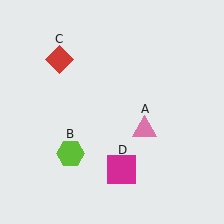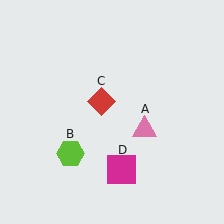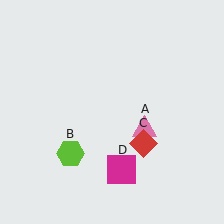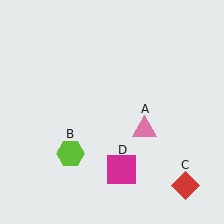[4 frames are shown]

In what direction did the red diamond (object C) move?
The red diamond (object C) moved down and to the right.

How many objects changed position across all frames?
1 object changed position: red diamond (object C).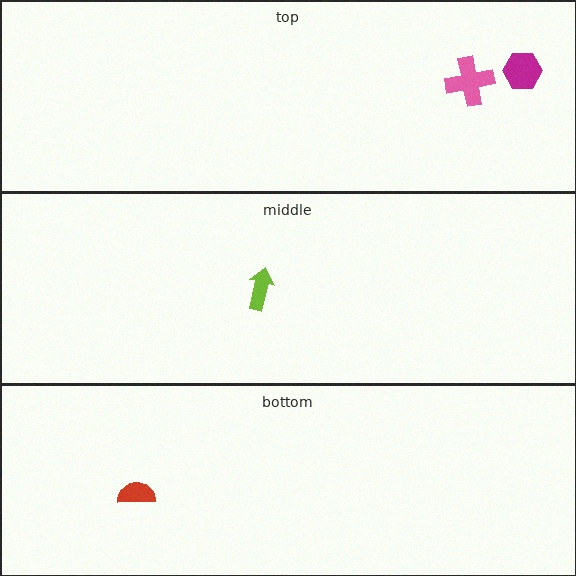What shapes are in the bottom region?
The red semicircle.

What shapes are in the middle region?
The lime arrow.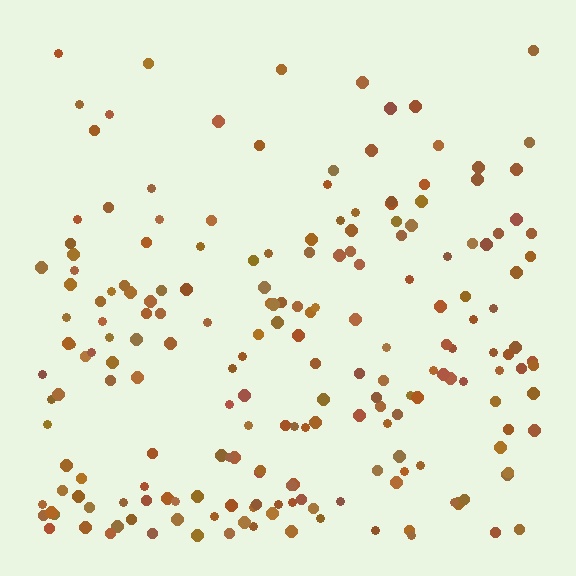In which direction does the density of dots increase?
From top to bottom, with the bottom side densest.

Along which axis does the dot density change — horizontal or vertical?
Vertical.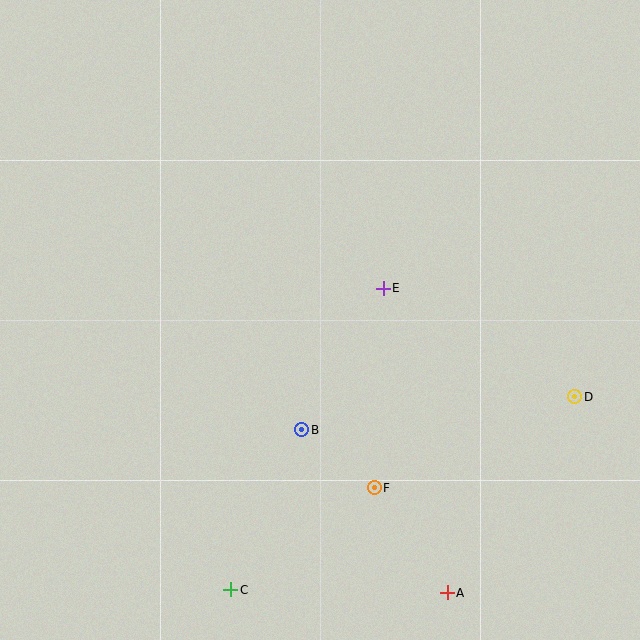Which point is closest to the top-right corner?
Point E is closest to the top-right corner.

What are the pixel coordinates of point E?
Point E is at (383, 288).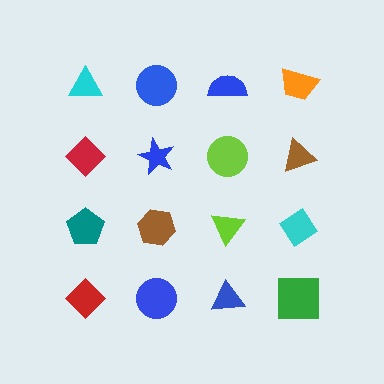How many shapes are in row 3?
4 shapes.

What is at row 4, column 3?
A blue triangle.